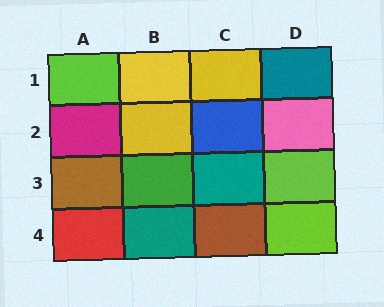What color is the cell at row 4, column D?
Lime.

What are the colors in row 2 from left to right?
Magenta, yellow, blue, pink.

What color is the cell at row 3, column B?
Green.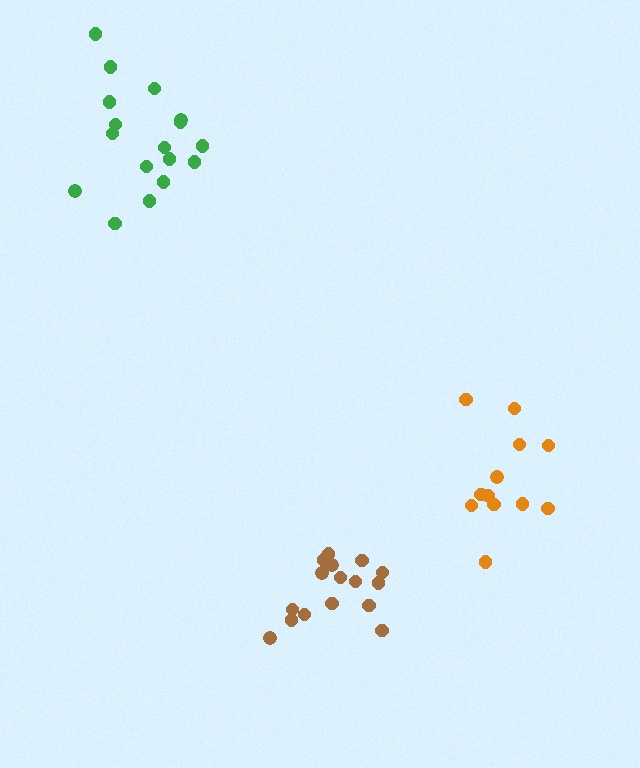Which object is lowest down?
The brown cluster is bottommost.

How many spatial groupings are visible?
There are 3 spatial groupings.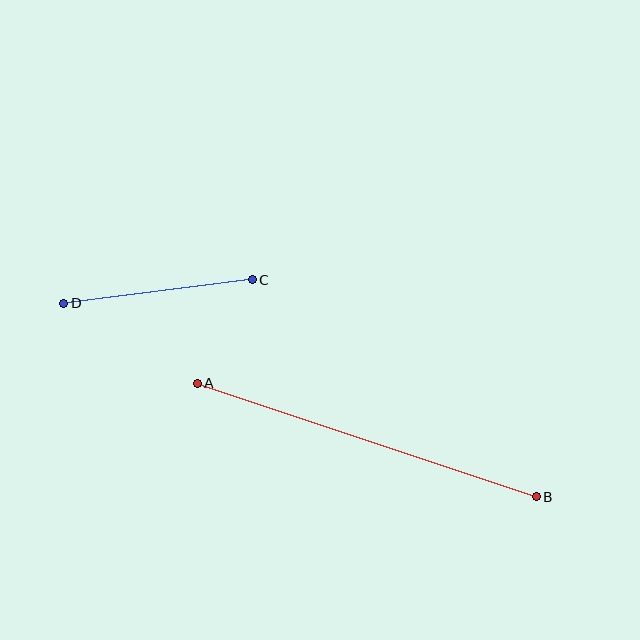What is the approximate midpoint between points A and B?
The midpoint is at approximately (367, 440) pixels.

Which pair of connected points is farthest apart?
Points A and B are farthest apart.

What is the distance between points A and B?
The distance is approximately 357 pixels.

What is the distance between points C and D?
The distance is approximately 190 pixels.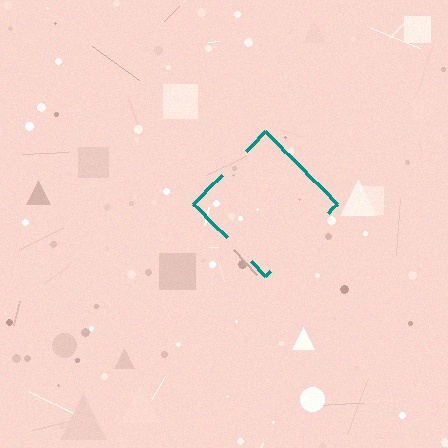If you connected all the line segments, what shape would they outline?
They would outline a diamond.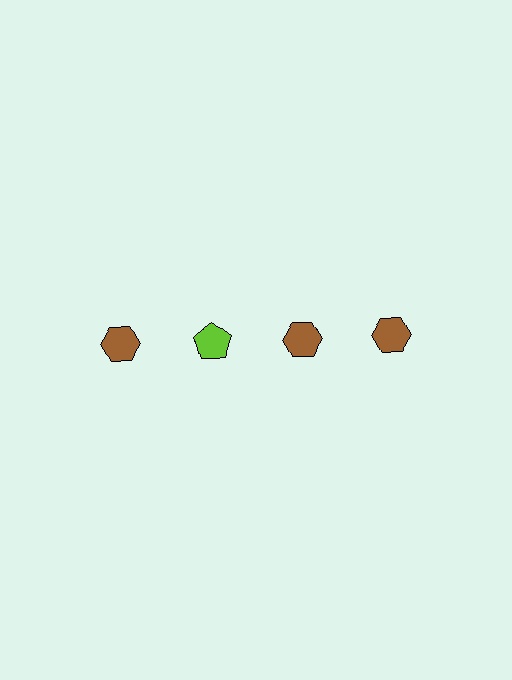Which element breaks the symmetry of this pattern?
The lime pentagon in the top row, second from left column breaks the symmetry. All other shapes are brown hexagons.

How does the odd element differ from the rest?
It differs in both color (lime instead of brown) and shape (pentagon instead of hexagon).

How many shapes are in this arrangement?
There are 4 shapes arranged in a grid pattern.